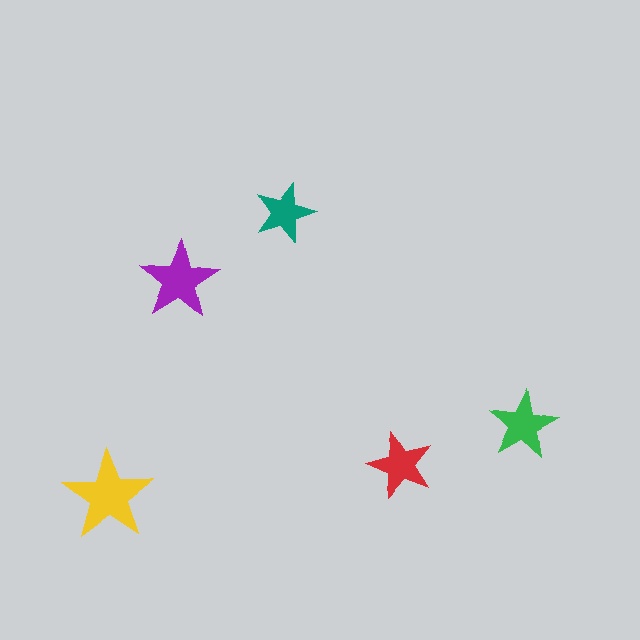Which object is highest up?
The teal star is topmost.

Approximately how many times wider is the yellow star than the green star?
About 1.5 times wider.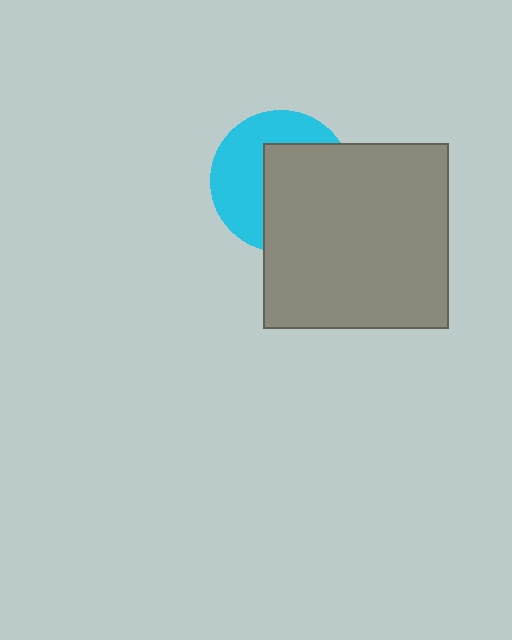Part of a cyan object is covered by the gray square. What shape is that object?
It is a circle.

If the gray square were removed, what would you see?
You would see the complete cyan circle.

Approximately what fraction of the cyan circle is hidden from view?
Roughly 53% of the cyan circle is hidden behind the gray square.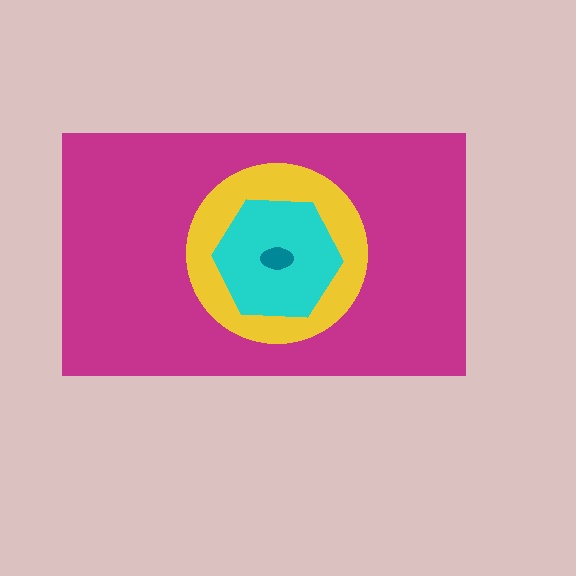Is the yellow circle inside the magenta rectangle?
Yes.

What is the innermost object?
The teal ellipse.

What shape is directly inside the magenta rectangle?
The yellow circle.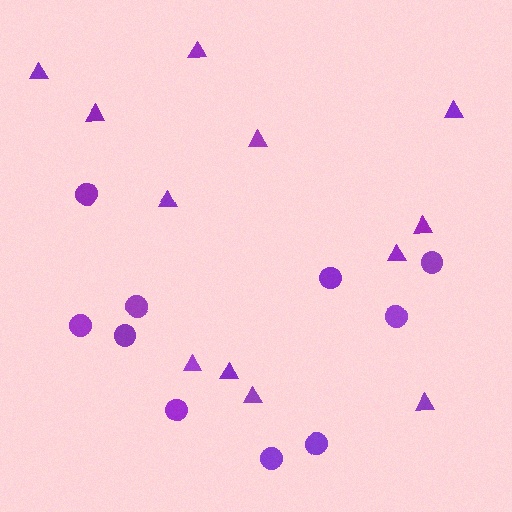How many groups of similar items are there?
There are 2 groups: one group of circles (10) and one group of triangles (12).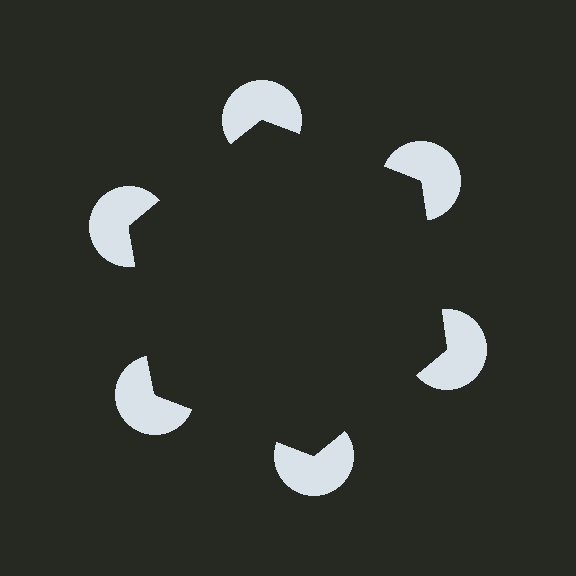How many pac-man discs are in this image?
There are 6 — one at each vertex of the illusory hexagon.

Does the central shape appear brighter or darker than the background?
It typically appears slightly darker than the background, even though no actual brightness change is drawn.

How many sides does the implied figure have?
6 sides.